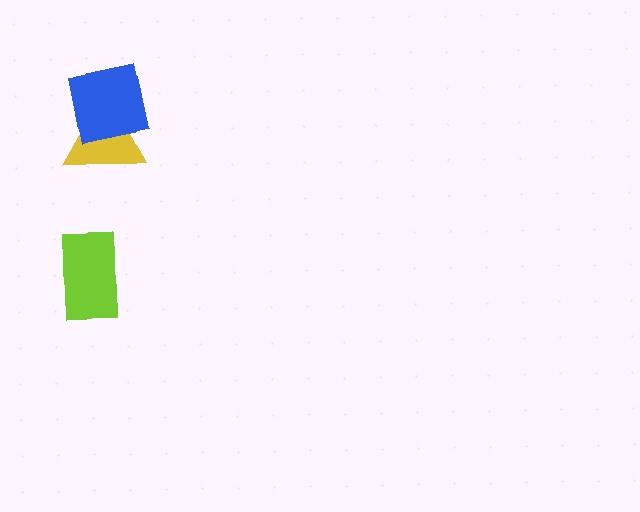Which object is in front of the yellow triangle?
The blue square is in front of the yellow triangle.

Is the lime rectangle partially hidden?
No, no other shape covers it.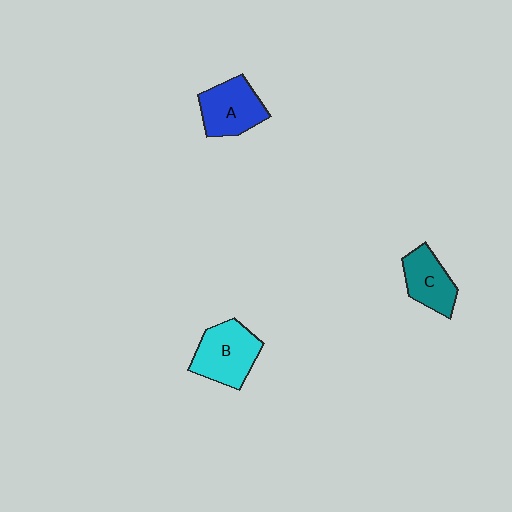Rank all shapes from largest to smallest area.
From largest to smallest: B (cyan), A (blue), C (teal).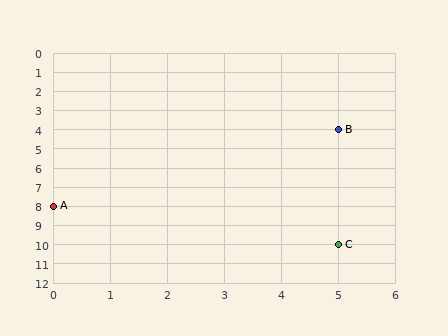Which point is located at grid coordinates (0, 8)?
Point A is at (0, 8).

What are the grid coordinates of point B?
Point B is at grid coordinates (5, 4).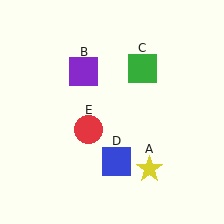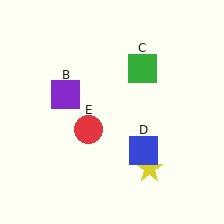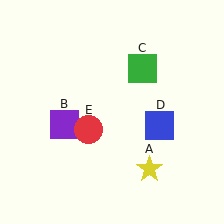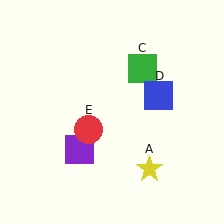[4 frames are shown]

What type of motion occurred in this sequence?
The purple square (object B), blue square (object D) rotated counterclockwise around the center of the scene.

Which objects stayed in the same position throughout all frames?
Yellow star (object A) and green square (object C) and red circle (object E) remained stationary.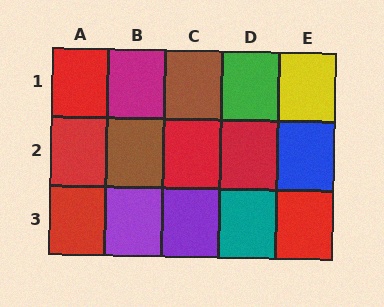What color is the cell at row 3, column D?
Teal.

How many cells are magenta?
1 cell is magenta.